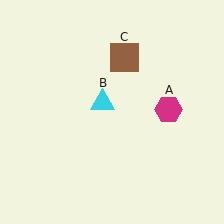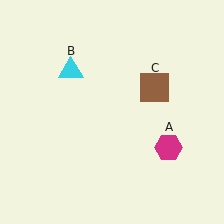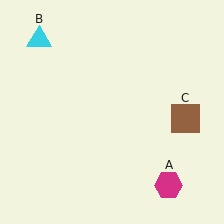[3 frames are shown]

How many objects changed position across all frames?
3 objects changed position: magenta hexagon (object A), cyan triangle (object B), brown square (object C).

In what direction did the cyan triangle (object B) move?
The cyan triangle (object B) moved up and to the left.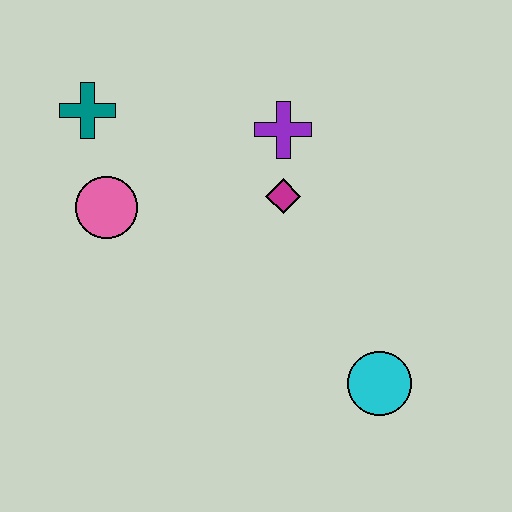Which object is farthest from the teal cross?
The cyan circle is farthest from the teal cross.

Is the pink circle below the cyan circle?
No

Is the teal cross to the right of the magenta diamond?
No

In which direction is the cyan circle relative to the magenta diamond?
The cyan circle is below the magenta diamond.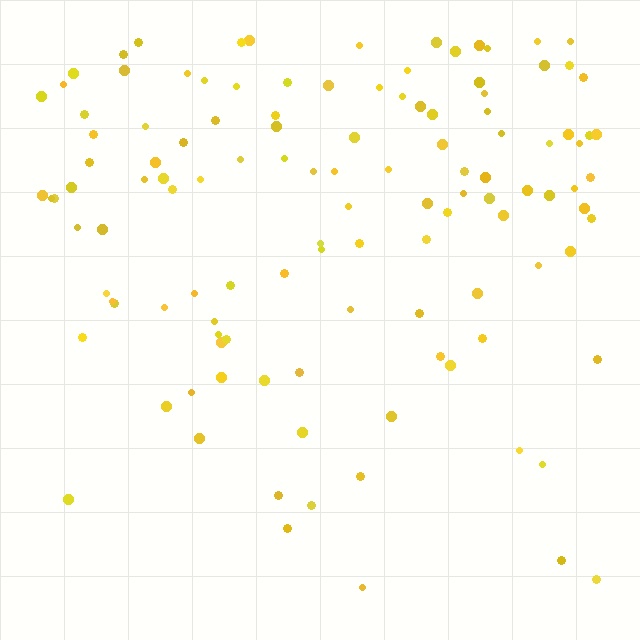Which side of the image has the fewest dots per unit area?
The bottom.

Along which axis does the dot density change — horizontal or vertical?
Vertical.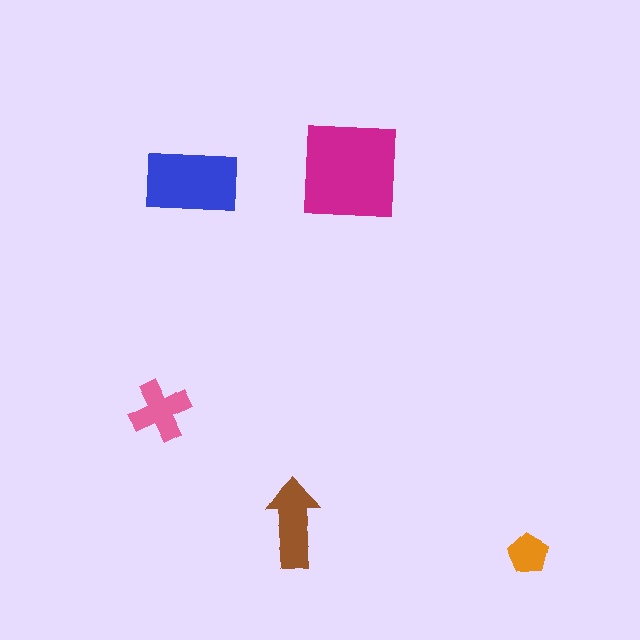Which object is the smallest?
The orange pentagon.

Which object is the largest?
The magenta square.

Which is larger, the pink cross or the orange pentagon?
The pink cross.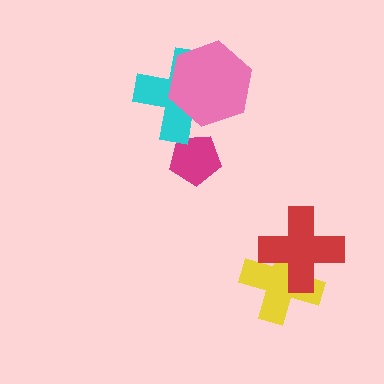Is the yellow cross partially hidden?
Yes, it is partially covered by another shape.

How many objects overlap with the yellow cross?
1 object overlaps with the yellow cross.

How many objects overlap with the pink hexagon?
1 object overlaps with the pink hexagon.